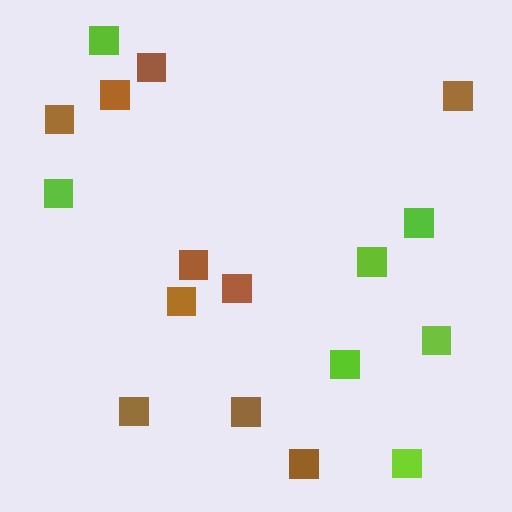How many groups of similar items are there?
There are 2 groups: one group of lime squares (7) and one group of brown squares (10).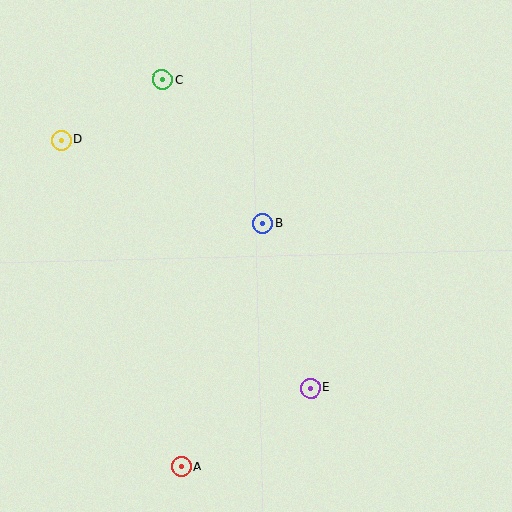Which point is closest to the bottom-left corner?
Point A is closest to the bottom-left corner.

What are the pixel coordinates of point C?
Point C is at (162, 80).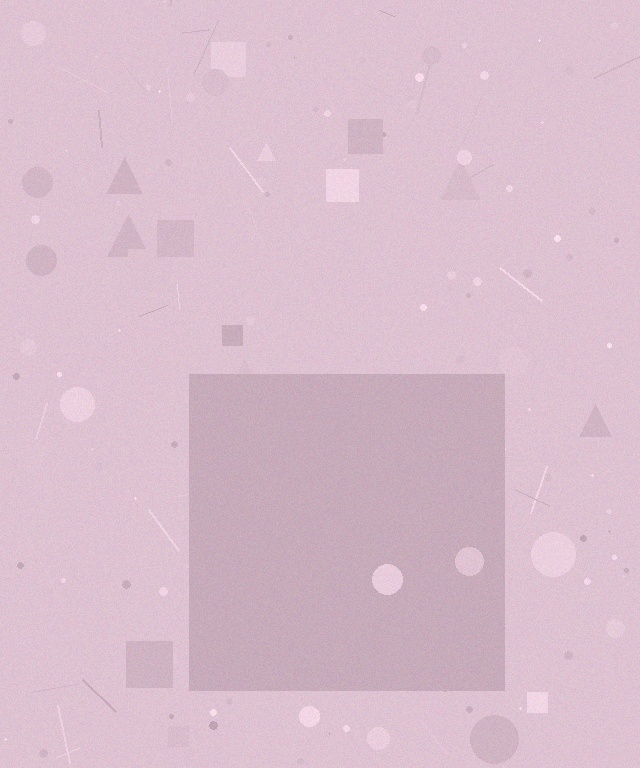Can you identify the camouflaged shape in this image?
The camouflaged shape is a square.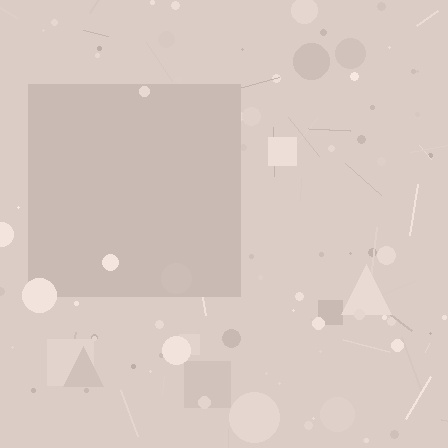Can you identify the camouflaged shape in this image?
The camouflaged shape is a square.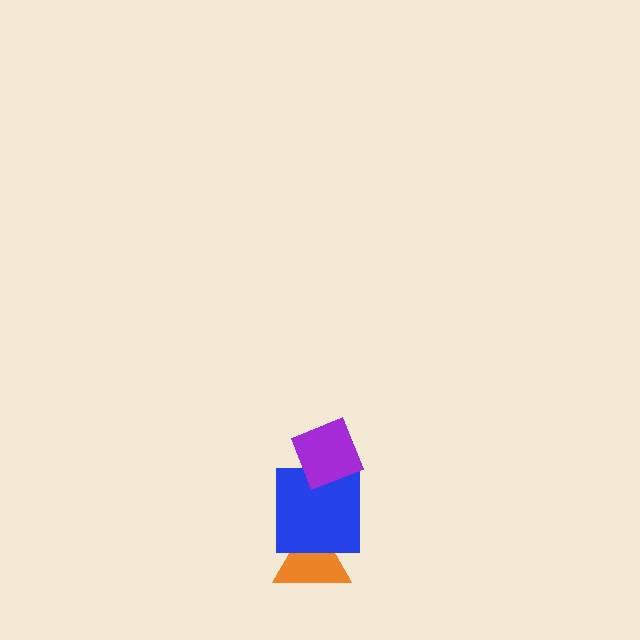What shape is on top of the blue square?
The purple diamond is on top of the blue square.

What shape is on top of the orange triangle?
The blue square is on top of the orange triangle.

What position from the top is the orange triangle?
The orange triangle is 3rd from the top.